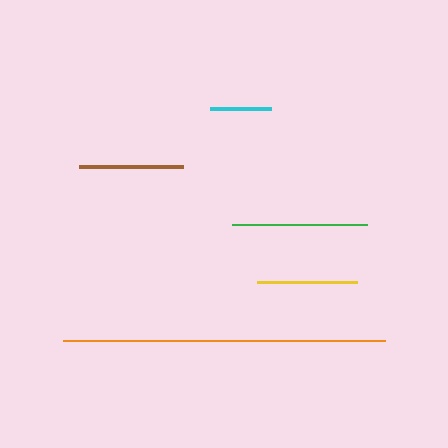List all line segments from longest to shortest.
From longest to shortest: orange, green, brown, yellow, cyan.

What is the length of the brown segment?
The brown segment is approximately 104 pixels long.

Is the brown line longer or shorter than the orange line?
The orange line is longer than the brown line.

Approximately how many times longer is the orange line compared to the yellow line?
The orange line is approximately 3.2 times the length of the yellow line.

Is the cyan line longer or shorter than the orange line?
The orange line is longer than the cyan line.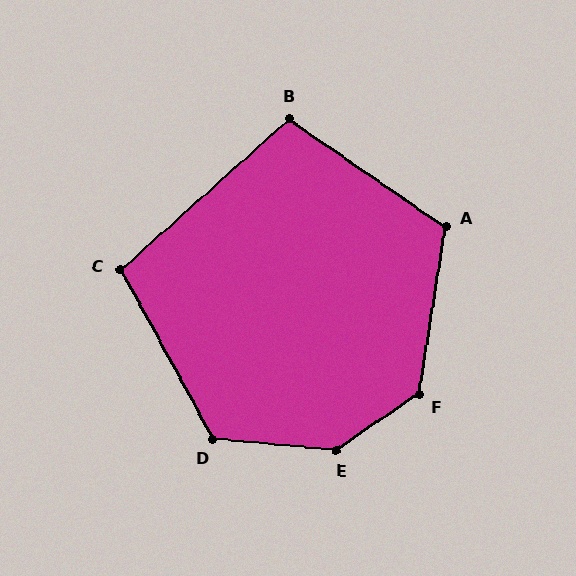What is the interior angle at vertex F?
Approximately 133 degrees (obtuse).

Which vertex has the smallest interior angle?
C, at approximately 103 degrees.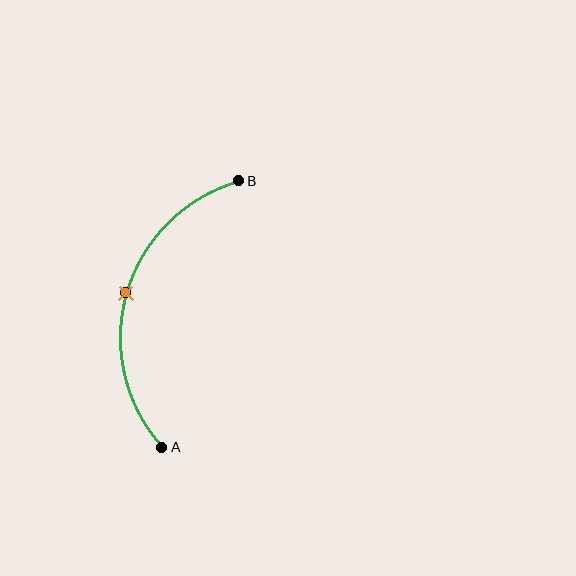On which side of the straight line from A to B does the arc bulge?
The arc bulges to the left of the straight line connecting A and B.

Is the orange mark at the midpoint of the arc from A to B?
Yes. The orange mark lies on the arc at equal arc-length from both A and B — it is the arc midpoint.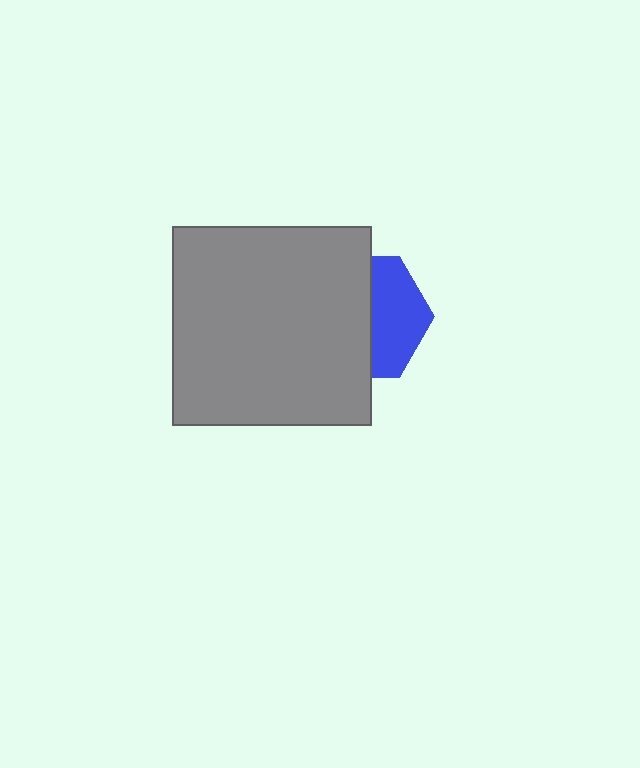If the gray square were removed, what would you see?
You would see the complete blue hexagon.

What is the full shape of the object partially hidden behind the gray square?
The partially hidden object is a blue hexagon.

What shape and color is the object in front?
The object in front is a gray square.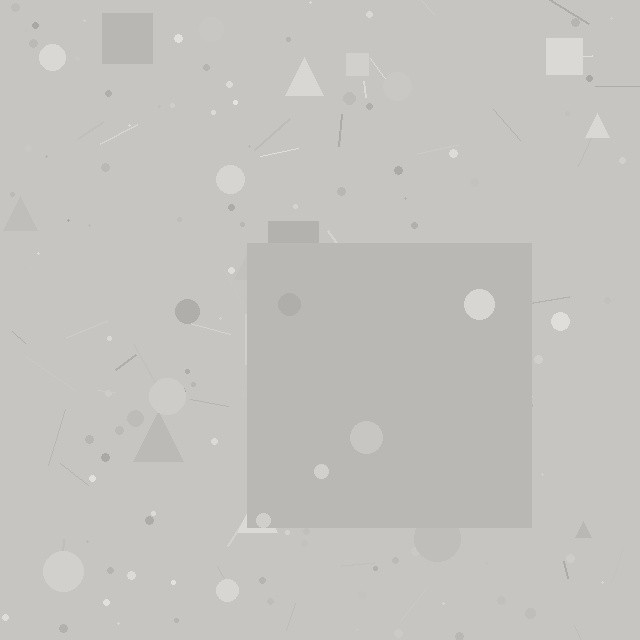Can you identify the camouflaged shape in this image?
The camouflaged shape is a square.